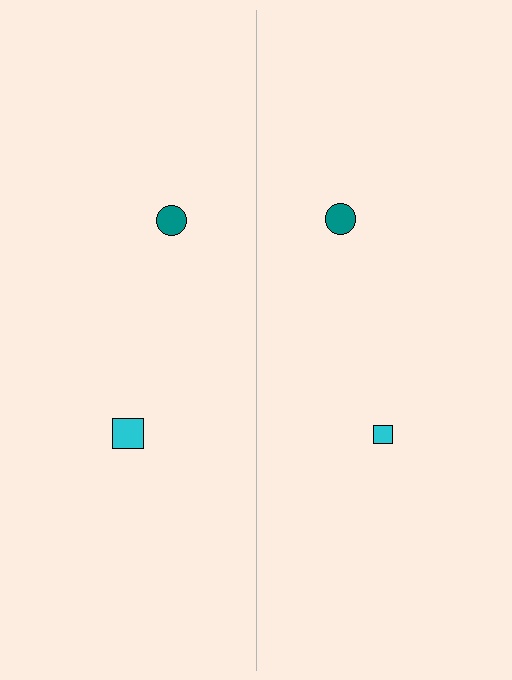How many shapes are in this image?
There are 4 shapes in this image.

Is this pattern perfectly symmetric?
No, the pattern is not perfectly symmetric. The cyan square on the right side has a different size than its mirror counterpart.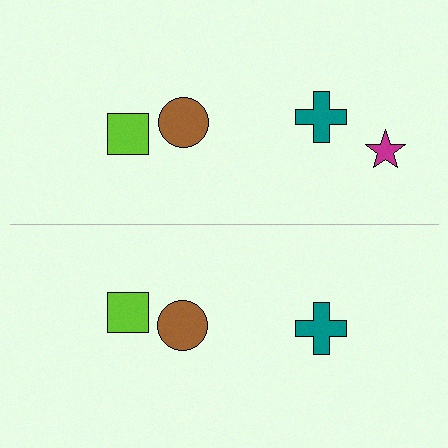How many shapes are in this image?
There are 7 shapes in this image.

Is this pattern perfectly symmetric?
No, the pattern is not perfectly symmetric. A magenta star is missing from the bottom side.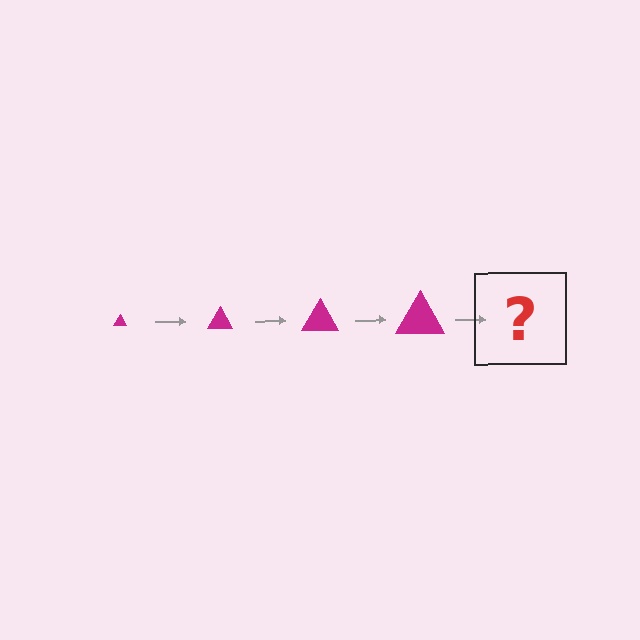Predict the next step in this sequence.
The next step is a magenta triangle, larger than the previous one.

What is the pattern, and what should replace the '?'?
The pattern is that the triangle gets progressively larger each step. The '?' should be a magenta triangle, larger than the previous one.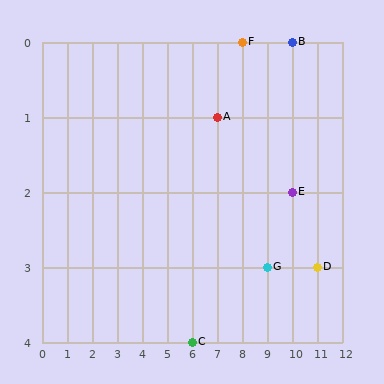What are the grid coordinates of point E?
Point E is at grid coordinates (10, 2).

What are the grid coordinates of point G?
Point G is at grid coordinates (9, 3).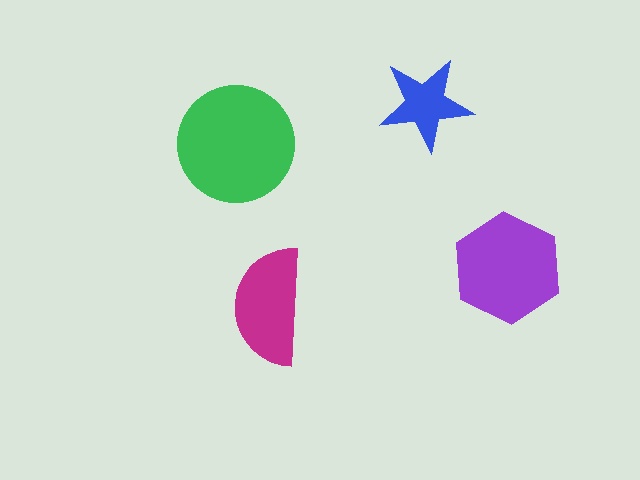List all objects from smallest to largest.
The blue star, the magenta semicircle, the purple hexagon, the green circle.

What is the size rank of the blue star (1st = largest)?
4th.